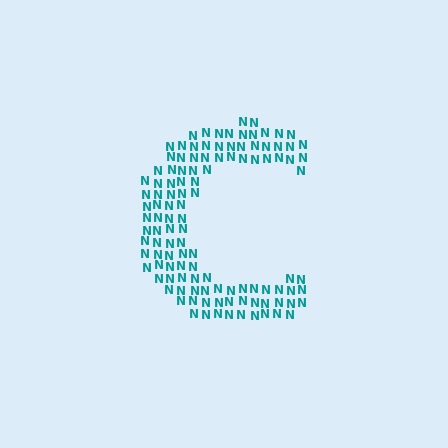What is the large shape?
The large shape is the letter C.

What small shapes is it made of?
It is made of small letter N's.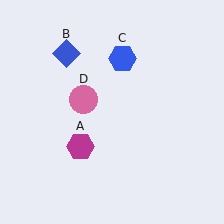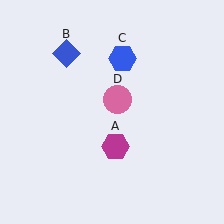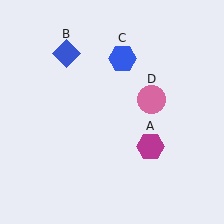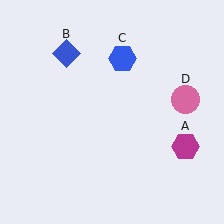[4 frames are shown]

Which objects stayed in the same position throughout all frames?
Blue diamond (object B) and blue hexagon (object C) remained stationary.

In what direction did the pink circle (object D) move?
The pink circle (object D) moved right.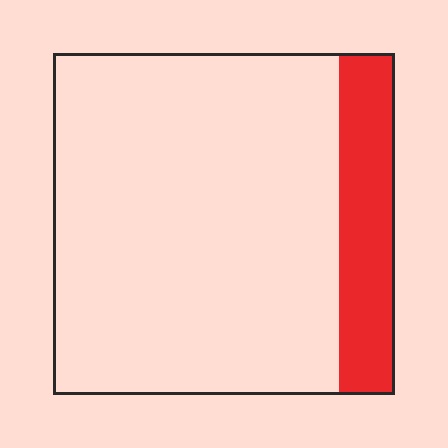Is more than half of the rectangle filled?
No.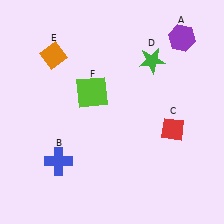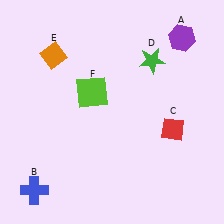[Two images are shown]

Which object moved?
The blue cross (B) moved down.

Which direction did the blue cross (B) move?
The blue cross (B) moved down.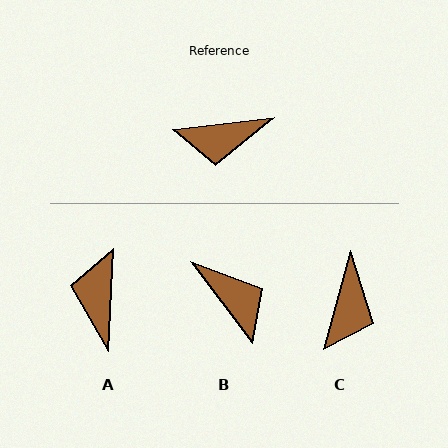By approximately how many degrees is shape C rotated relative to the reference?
Approximately 68 degrees counter-clockwise.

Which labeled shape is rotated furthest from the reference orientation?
B, about 120 degrees away.